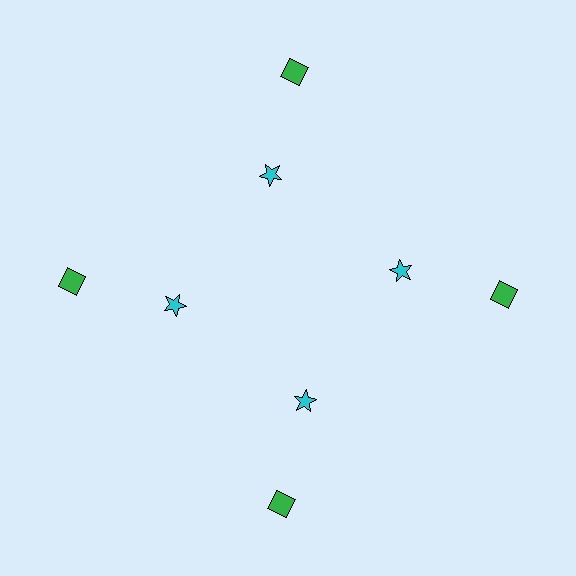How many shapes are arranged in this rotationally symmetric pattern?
There are 8 shapes, arranged in 4 groups of 2.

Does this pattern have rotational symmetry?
Yes, this pattern has 4-fold rotational symmetry. It looks the same after rotating 90 degrees around the center.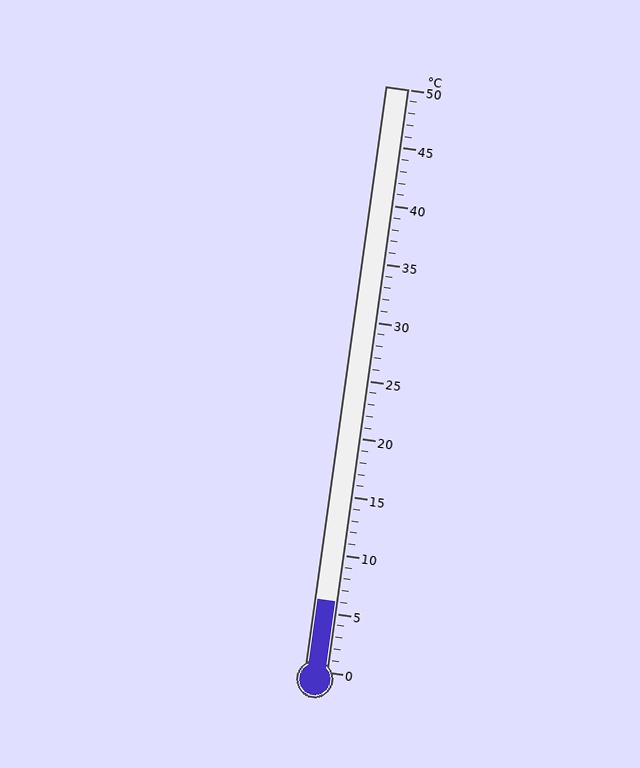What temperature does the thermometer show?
The thermometer shows approximately 6°C.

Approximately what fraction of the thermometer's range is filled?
The thermometer is filled to approximately 10% of its range.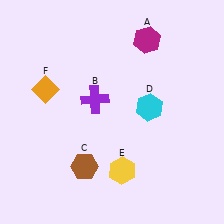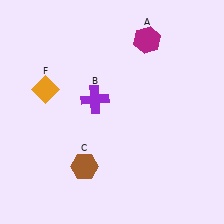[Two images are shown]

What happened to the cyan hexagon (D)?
The cyan hexagon (D) was removed in Image 2. It was in the top-right area of Image 1.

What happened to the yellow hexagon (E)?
The yellow hexagon (E) was removed in Image 2. It was in the bottom-right area of Image 1.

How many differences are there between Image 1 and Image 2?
There are 2 differences between the two images.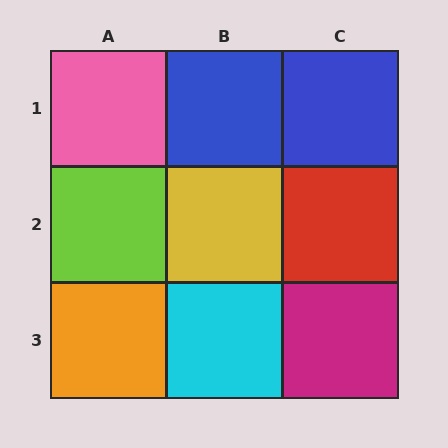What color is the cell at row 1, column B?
Blue.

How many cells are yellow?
1 cell is yellow.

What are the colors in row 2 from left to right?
Lime, yellow, red.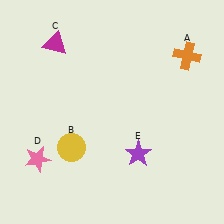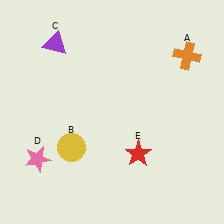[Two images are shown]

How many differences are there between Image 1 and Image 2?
There are 2 differences between the two images.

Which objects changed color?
C changed from magenta to purple. E changed from purple to red.